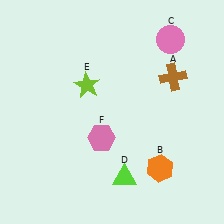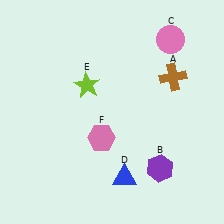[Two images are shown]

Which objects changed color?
B changed from orange to purple. D changed from lime to blue.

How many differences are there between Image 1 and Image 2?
There are 2 differences between the two images.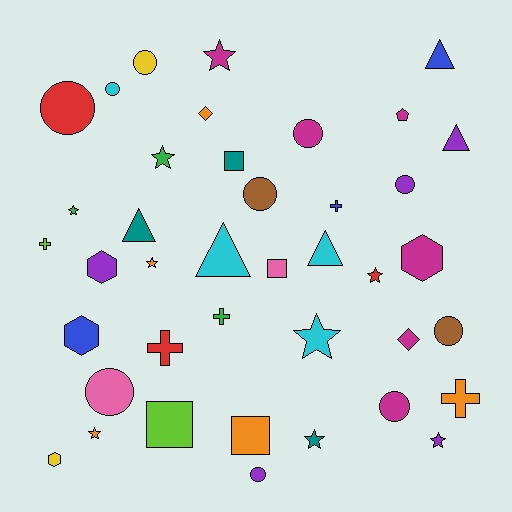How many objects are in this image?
There are 40 objects.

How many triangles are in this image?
There are 5 triangles.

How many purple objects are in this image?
There are 5 purple objects.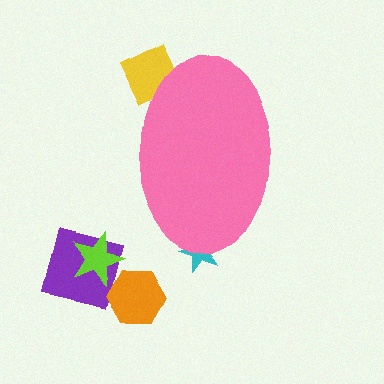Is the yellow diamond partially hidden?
Yes, the yellow diamond is partially hidden behind the pink ellipse.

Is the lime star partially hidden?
No, the lime star is fully visible.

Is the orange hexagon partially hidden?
No, the orange hexagon is fully visible.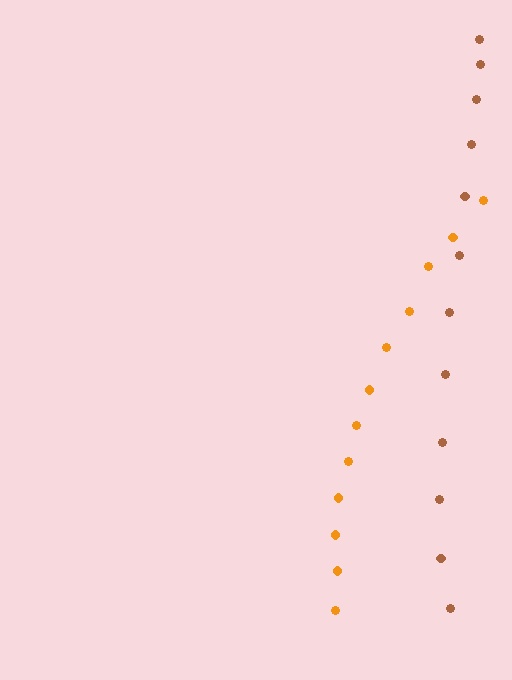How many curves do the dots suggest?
There are 2 distinct paths.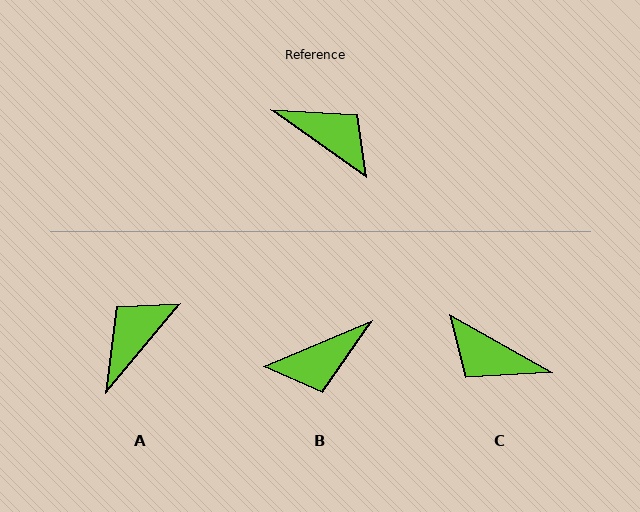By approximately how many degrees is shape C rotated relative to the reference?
Approximately 174 degrees clockwise.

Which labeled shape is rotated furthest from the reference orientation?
C, about 174 degrees away.